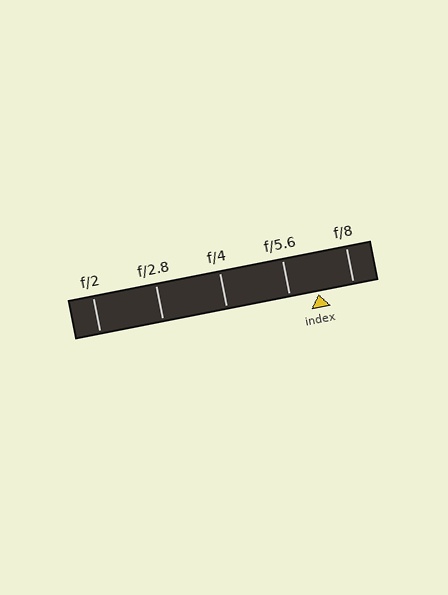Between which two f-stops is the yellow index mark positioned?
The index mark is between f/5.6 and f/8.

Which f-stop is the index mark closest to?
The index mark is closest to f/5.6.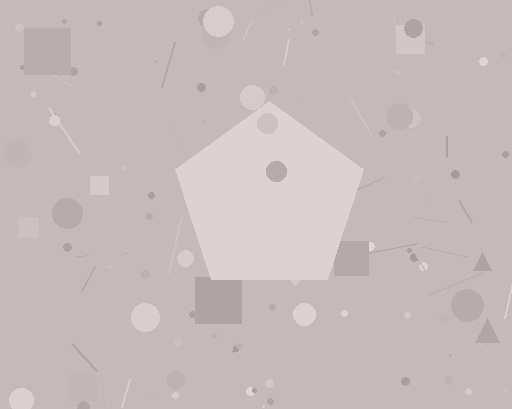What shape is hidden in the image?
A pentagon is hidden in the image.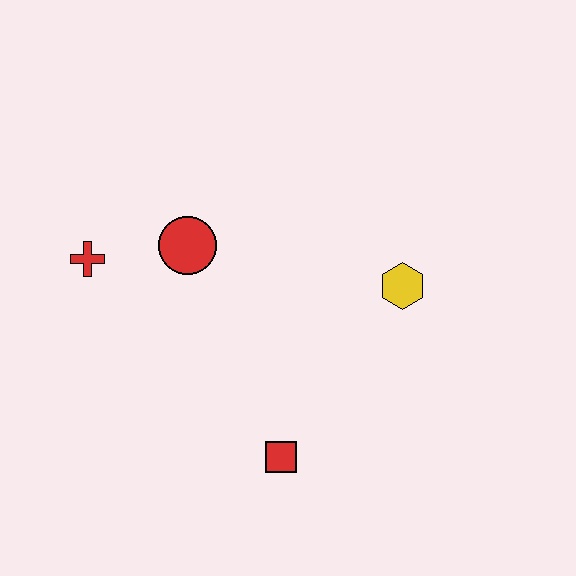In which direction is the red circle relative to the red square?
The red circle is above the red square.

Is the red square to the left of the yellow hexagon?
Yes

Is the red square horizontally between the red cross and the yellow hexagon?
Yes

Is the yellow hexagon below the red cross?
Yes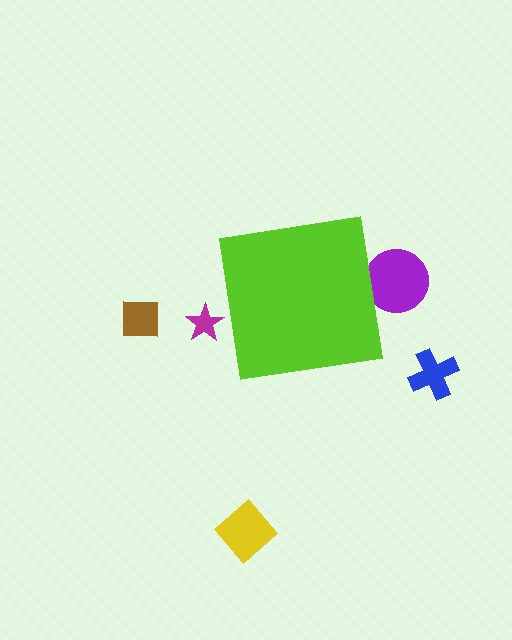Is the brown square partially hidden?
No, the brown square is fully visible.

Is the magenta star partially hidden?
Yes, the magenta star is partially hidden behind the lime square.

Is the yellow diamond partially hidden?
No, the yellow diamond is fully visible.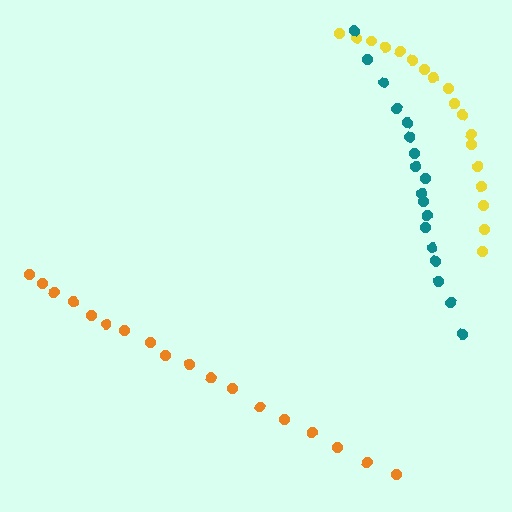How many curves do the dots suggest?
There are 3 distinct paths.